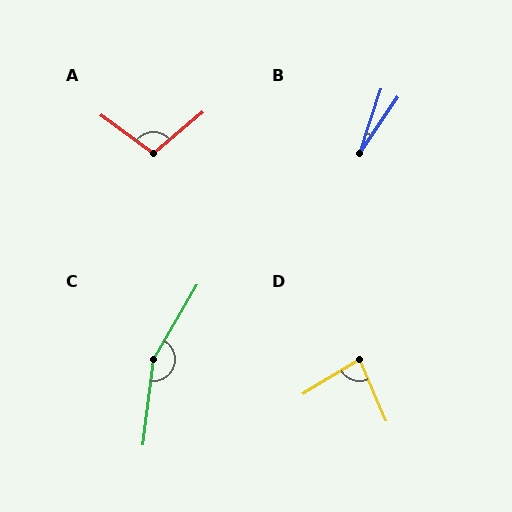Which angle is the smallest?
B, at approximately 16 degrees.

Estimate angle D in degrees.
Approximately 82 degrees.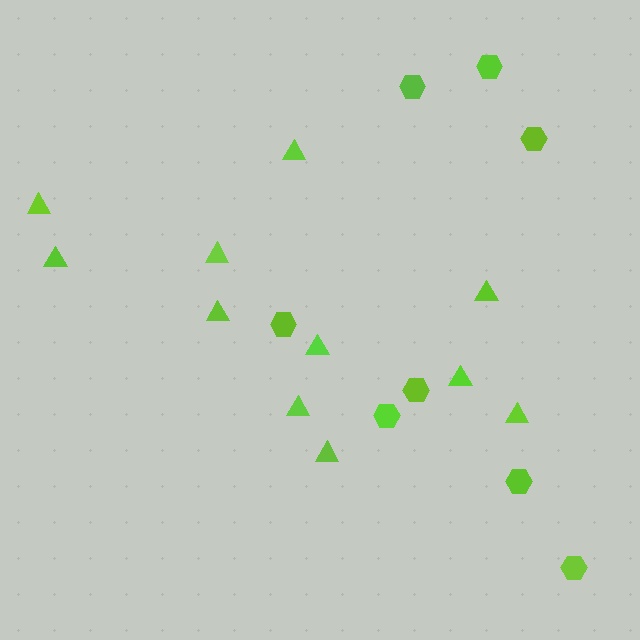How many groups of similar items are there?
There are 2 groups: one group of triangles (11) and one group of hexagons (8).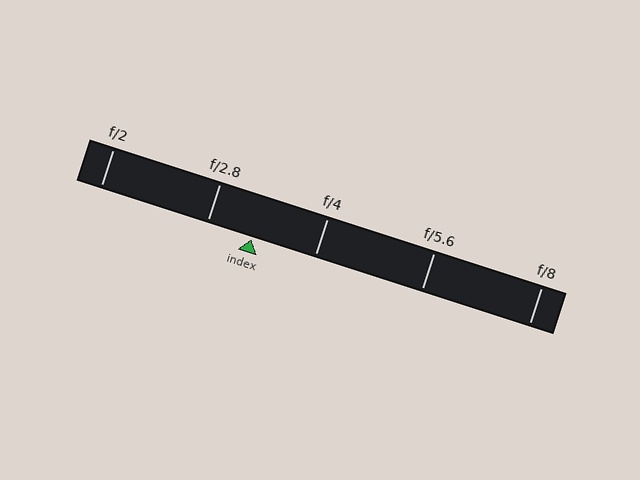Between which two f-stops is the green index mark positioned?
The index mark is between f/2.8 and f/4.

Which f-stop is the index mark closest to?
The index mark is closest to f/2.8.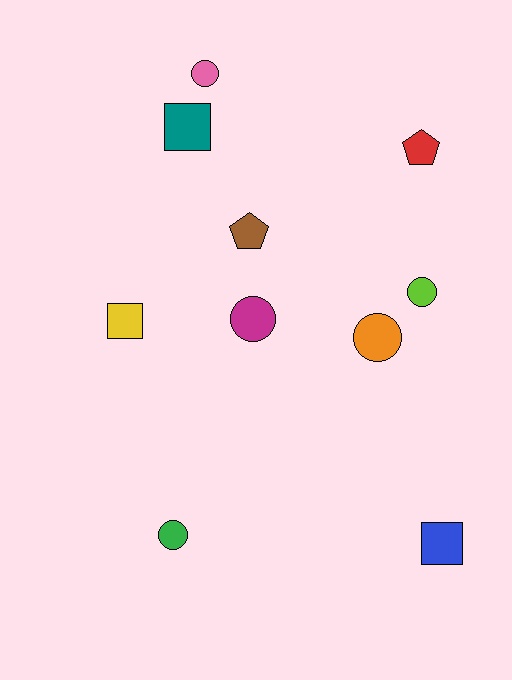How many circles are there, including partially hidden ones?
There are 5 circles.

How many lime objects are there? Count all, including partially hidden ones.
There is 1 lime object.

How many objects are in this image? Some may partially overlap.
There are 10 objects.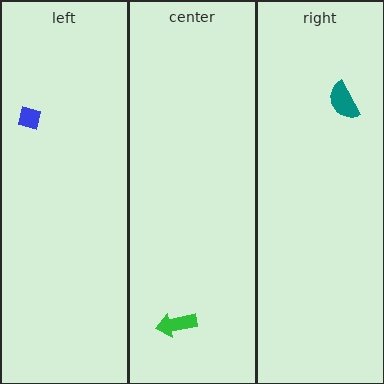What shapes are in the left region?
The blue square.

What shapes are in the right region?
The teal semicircle.